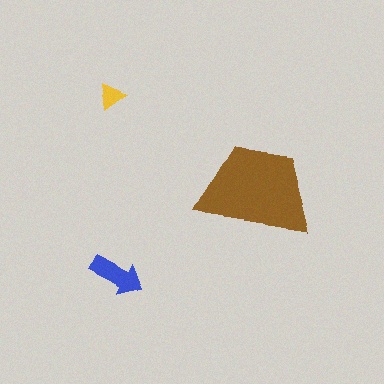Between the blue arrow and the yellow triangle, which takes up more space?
The blue arrow.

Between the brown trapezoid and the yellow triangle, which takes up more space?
The brown trapezoid.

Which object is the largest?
The brown trapezoid.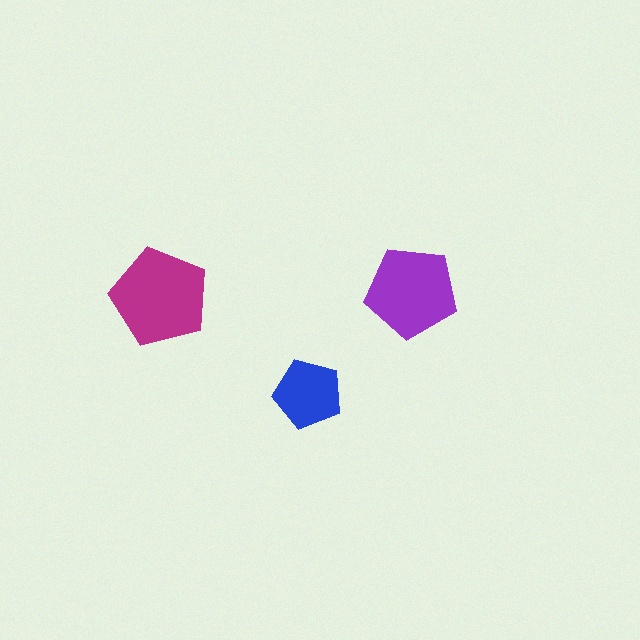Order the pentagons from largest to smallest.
the magenta one, the purple one, the blue one.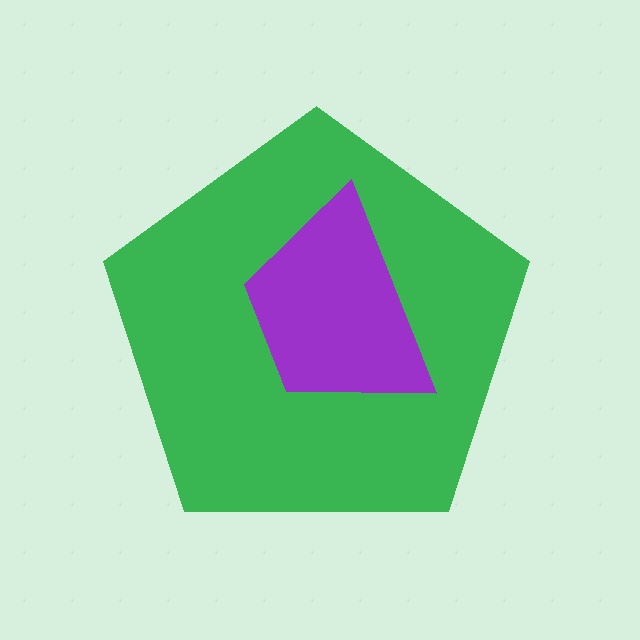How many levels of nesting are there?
2.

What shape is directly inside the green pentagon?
The purple trapezoid.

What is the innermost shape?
The purple trapezoid.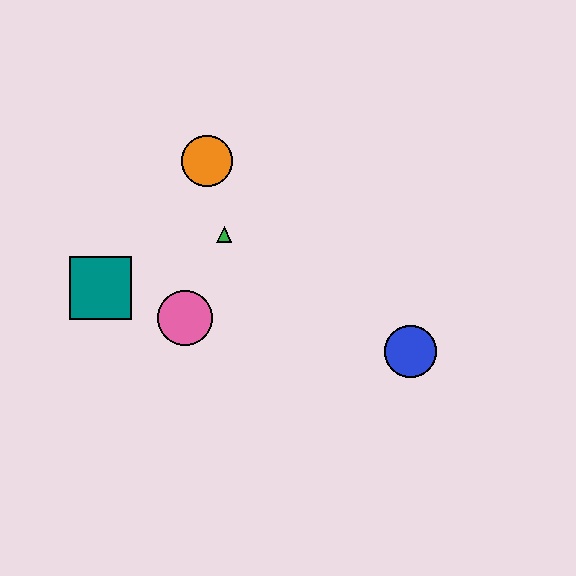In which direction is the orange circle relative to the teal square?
The orange circle is above the teal square.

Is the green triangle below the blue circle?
No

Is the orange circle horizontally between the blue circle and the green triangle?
No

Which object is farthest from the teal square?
The blue circle is farthest from the teal square.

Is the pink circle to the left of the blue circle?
Yes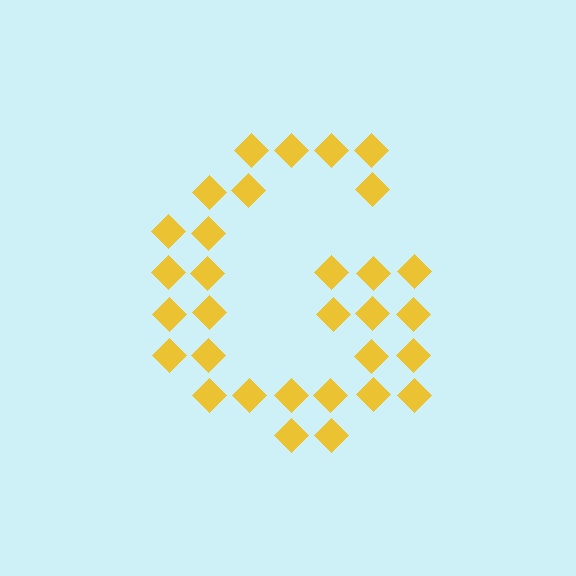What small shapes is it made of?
It is made of small diamonds.